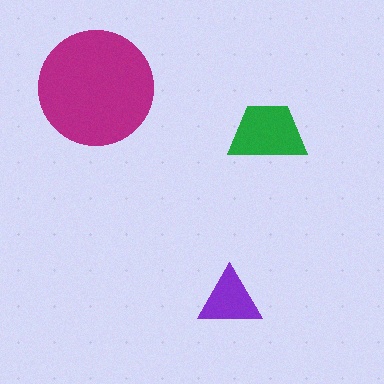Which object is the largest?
The magenta circle.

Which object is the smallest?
The purple triangle.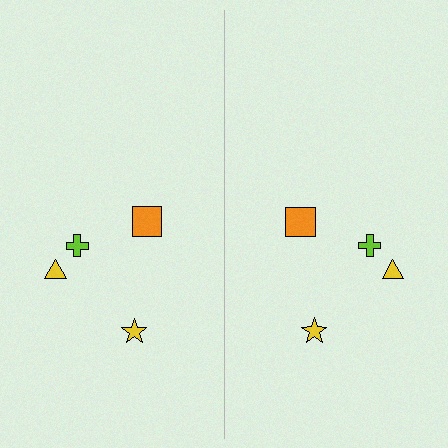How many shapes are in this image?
There are 8 shapes in this image.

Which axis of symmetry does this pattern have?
The pattern has a vertical axis of symmetry running through the center of the image.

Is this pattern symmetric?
Yes, this pattern has bilateral (reflection) symmetry.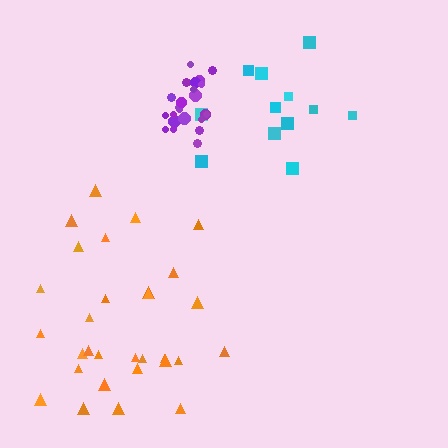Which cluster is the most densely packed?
Purple.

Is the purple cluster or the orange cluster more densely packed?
Purple.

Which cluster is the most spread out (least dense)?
Cyan.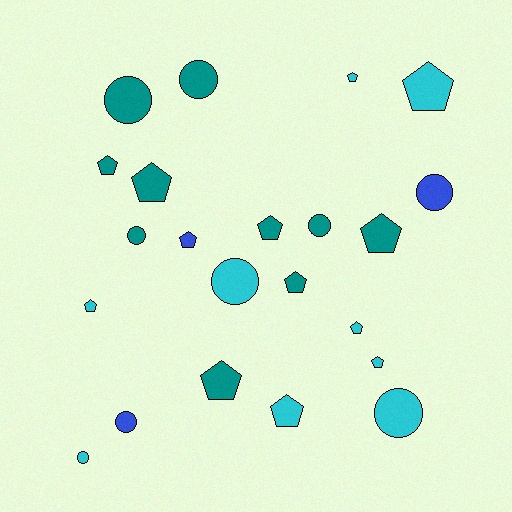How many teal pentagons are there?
There are 6 teal pentagons.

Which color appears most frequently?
Teal, with 10 objects.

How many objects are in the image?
There are 22 objects.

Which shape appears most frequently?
Pentagon, with 13 objects.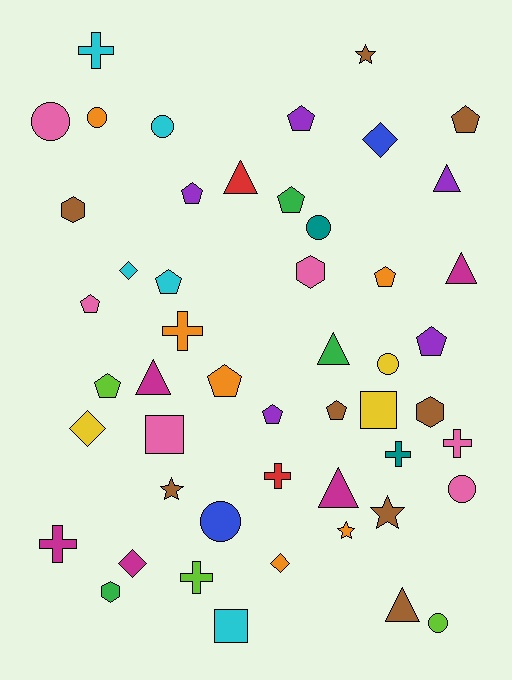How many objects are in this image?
There are 50 objects.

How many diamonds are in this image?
There are 5 diamonds.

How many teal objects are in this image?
There are 2 teal objects.